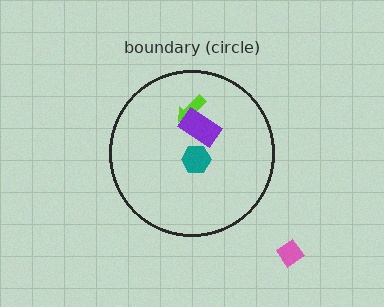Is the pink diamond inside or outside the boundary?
Outside.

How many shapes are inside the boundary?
3 inside, 1 outside.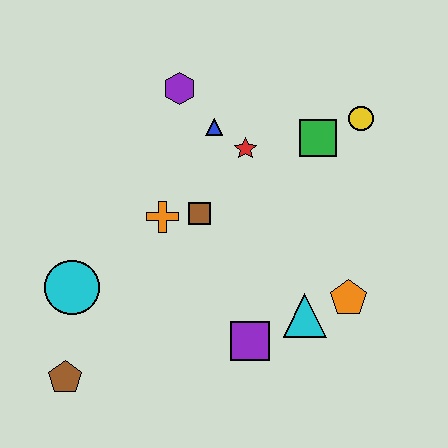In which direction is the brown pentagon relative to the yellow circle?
The brown pentagon is to the left of the yellow circle.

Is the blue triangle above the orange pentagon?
Yes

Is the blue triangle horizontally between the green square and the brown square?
Yes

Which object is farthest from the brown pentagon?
The yellow circle is farthest from the brown pentagon.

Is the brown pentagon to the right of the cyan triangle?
No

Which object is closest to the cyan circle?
The brown pentagon is closest to the cyan circle.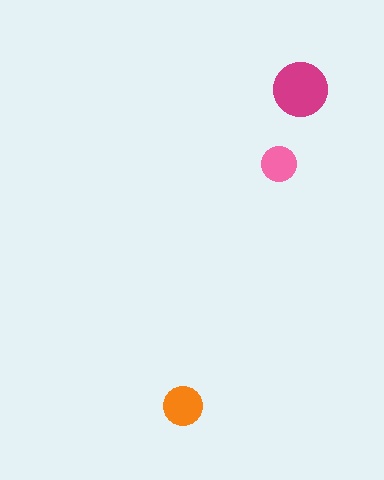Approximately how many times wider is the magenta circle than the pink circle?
About 1.5 times wider.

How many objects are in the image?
There are 3 objects in the image.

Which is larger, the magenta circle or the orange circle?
The magenta one.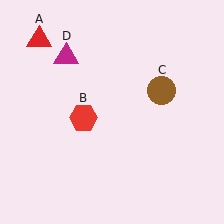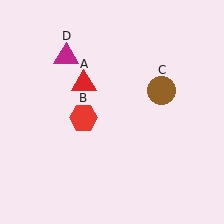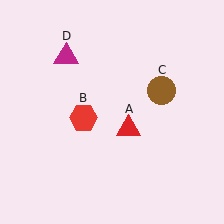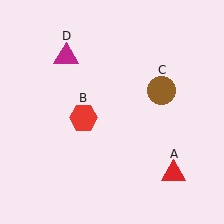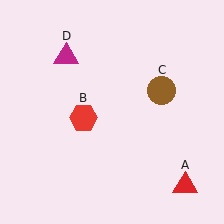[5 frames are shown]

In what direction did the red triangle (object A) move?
The red triangle (object A) moved down and to the right.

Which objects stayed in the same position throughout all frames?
Red hexagon (object B) and brown circle (object C) and magenta triangle (object D) remained stationary.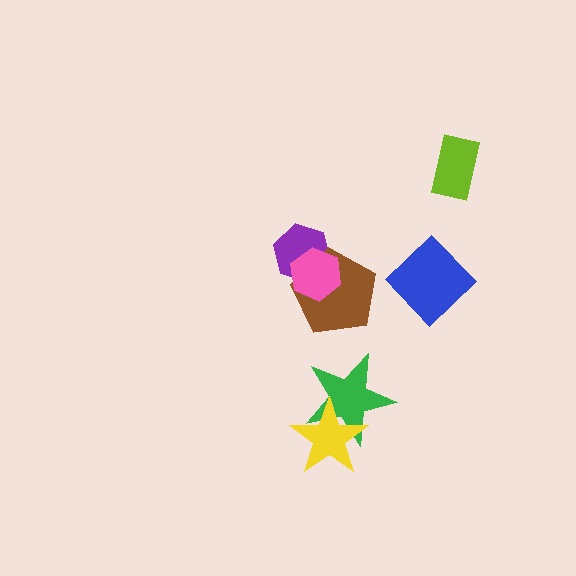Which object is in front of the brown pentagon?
The pink hexagon is in front of the brown pentagon.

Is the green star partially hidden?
Yes, it is partially covered by another shape.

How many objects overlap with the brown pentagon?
2 objects overlap with the brown pentagon.